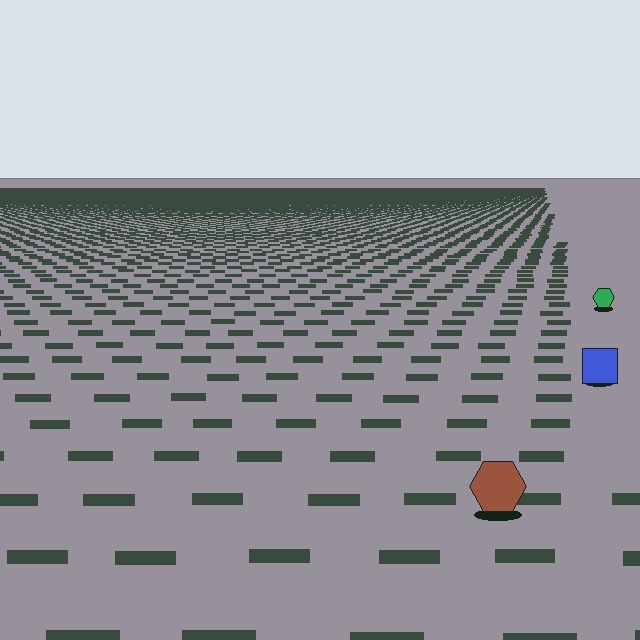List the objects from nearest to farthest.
From nearest to farthest: the brown hexagon, the blue square, the green hexagon.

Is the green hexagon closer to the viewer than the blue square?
No. The blue square is closer — you can tell from the texture gradient: the ground texture is coarser near it.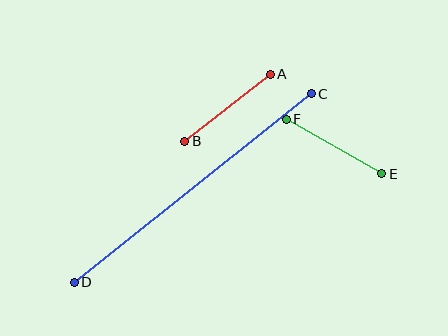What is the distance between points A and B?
The distance is approximately 109 pixels.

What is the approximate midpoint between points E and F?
The midpoint is at approximately (334, 146) pixels.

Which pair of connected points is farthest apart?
Points C and D are farthest apart.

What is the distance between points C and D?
The distance is approximately 303 pixels.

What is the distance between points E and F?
The distance is approximately 110 pixels.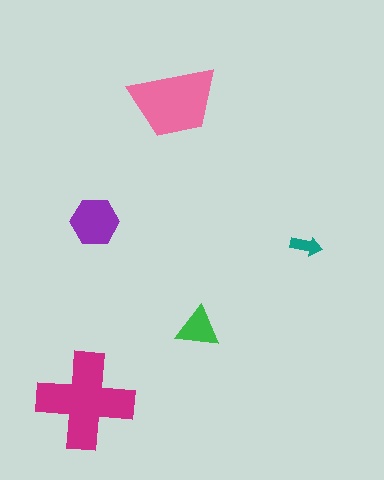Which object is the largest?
The magenta cross.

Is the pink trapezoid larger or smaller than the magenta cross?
Smaller.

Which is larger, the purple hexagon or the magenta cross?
The magenta cross.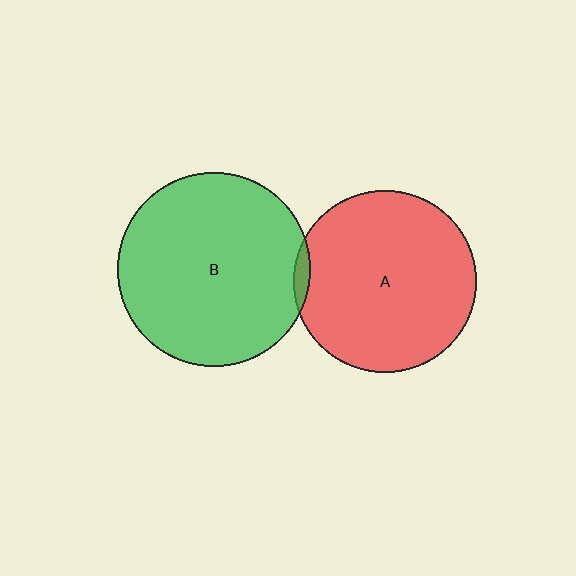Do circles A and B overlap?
Yes.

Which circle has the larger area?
Circle B (green).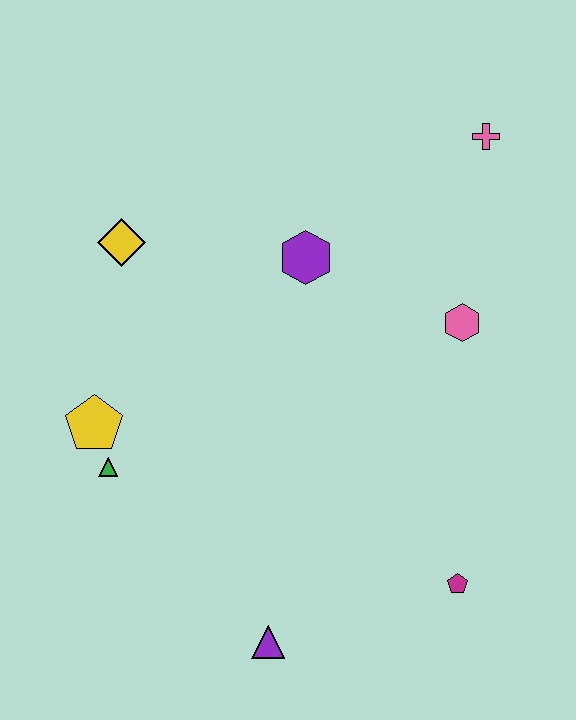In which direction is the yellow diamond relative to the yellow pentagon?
The yellow diamond is above the yellow pentagon.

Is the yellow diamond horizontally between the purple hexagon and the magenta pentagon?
No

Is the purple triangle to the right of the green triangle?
Yes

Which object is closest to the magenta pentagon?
The purple triangle is closest to the magenta pentagon.